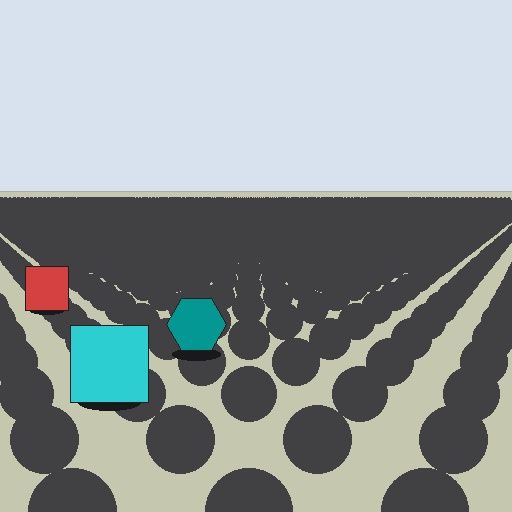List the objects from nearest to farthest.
From nearest to farthest: the cyan square, the teal hexagon, the red square.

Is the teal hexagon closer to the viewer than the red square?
Yes. The teal hexagon is closer — you can tell from the texture gradient: the ground texture is coarser near it.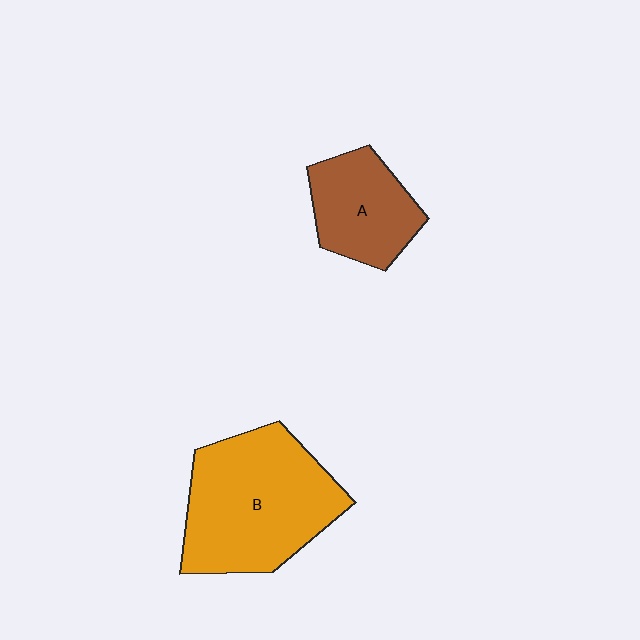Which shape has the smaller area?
Shape A (brown).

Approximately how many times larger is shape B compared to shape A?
Approximately 1.9 times.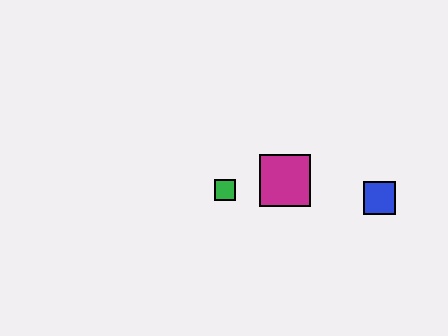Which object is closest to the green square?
The magenta square is closest to the green square.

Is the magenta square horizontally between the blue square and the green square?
Yes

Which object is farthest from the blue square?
The green square is farthest from the blue square.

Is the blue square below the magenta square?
Yes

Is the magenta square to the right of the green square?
Yes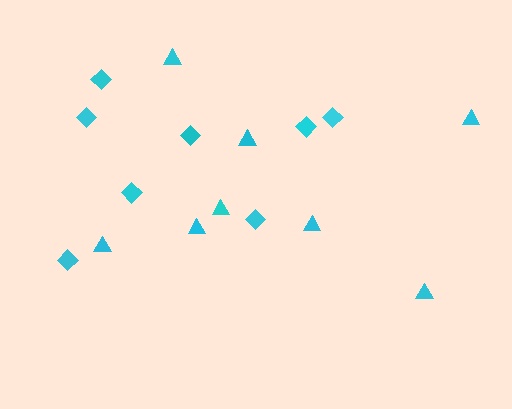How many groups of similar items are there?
There are 2 groups: one group of diamonds (8) and one group of triangles (8).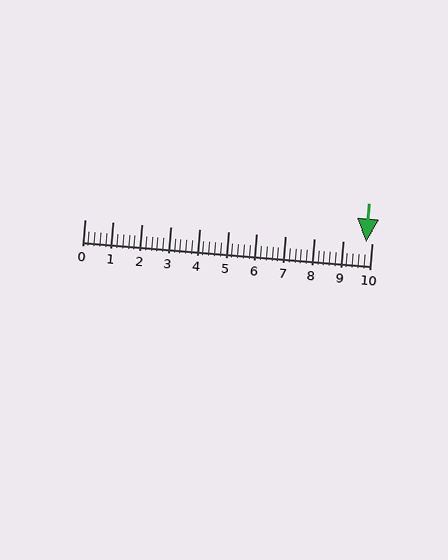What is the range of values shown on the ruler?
The ruler shows values from 0 to 10.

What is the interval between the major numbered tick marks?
The major tick marks are spaced 1 units apart.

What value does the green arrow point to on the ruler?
The green arrow points to approximately 9.8.